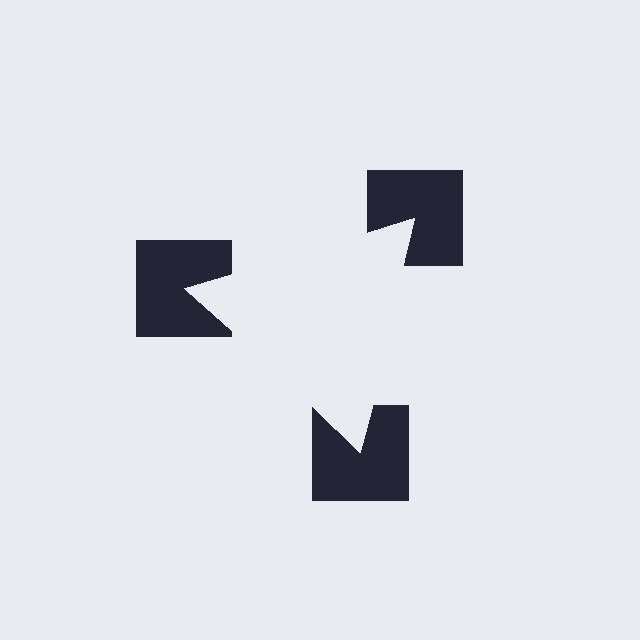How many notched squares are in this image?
There are 3 — one at each vertex of the illusory triangle.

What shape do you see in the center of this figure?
An illusory triangle — its edges are inferred from the aligned wedge cuts in the notched squares, not physically drawn.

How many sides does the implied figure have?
3 sides.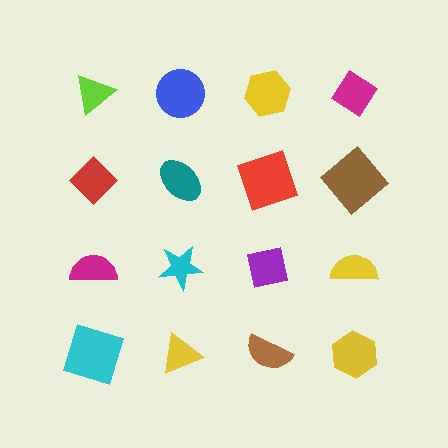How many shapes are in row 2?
4 shapes.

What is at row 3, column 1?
A magenta semicircle.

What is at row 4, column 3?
A brown semicircle.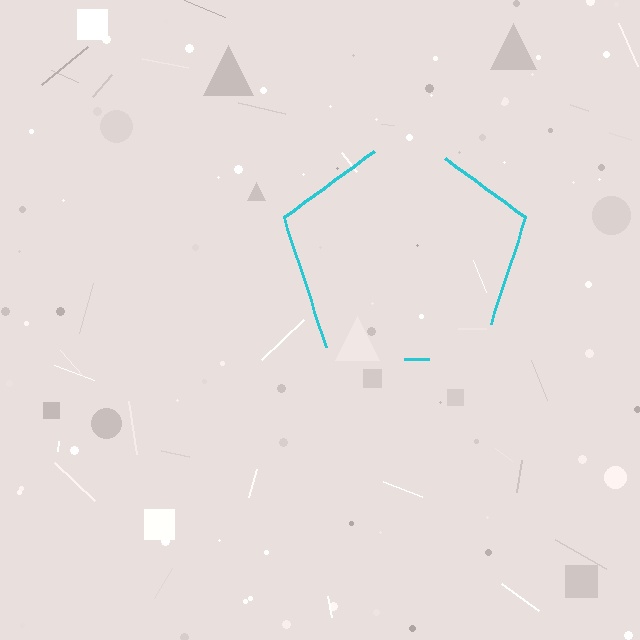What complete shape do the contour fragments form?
The contour fragments form a pentagon.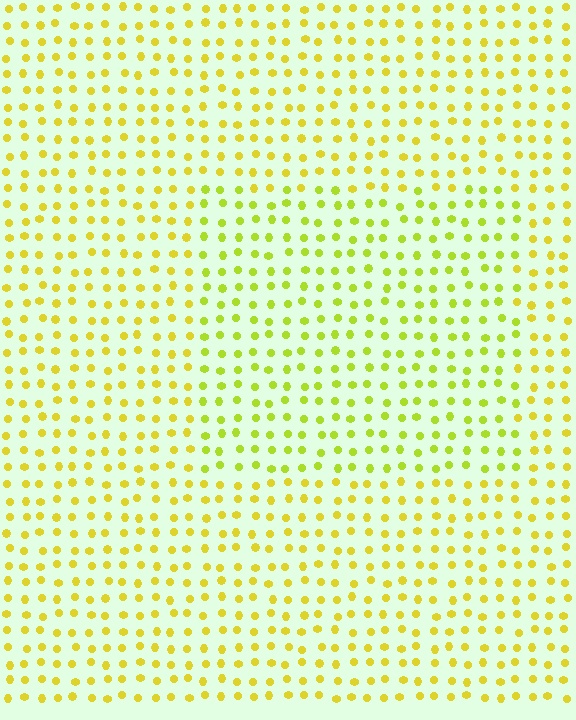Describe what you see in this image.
The image is filled with small yellow elements in a uniform arrangement. A rectangle-shaped region is visible where the elements are tinted to a slightly different hue, forming a subtle color boundary.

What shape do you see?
I see a rectangle.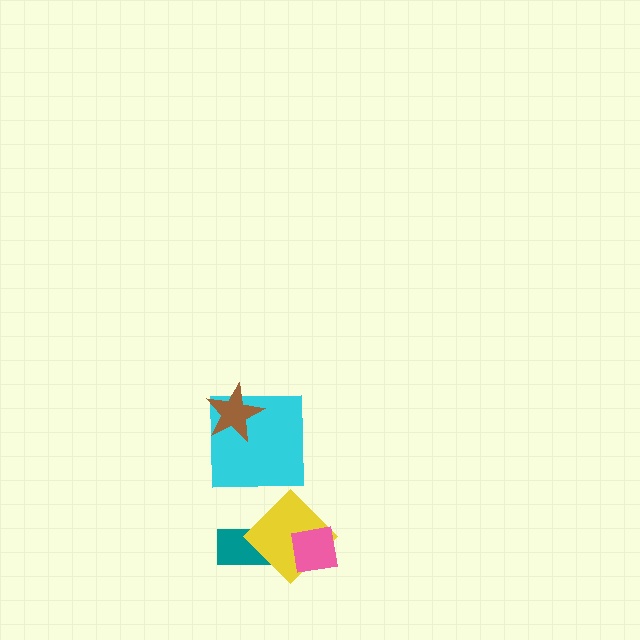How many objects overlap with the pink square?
1 object overlaps with the pink square.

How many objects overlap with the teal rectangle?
1 object overlaps with the teal rectangle.